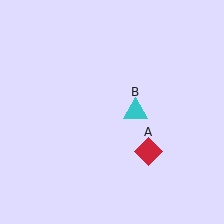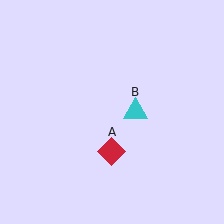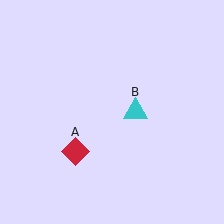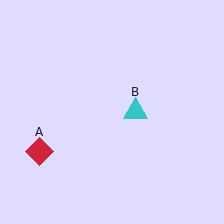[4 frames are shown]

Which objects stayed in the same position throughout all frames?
Cyan triangle (object B) remained stationary.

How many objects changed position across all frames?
1 object changed position: red diamond (object A).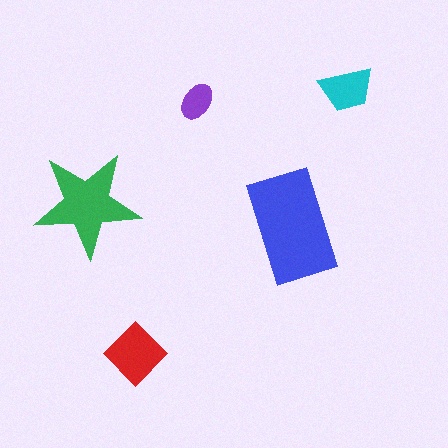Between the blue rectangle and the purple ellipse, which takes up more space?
The blue rectangle.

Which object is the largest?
The blue rectangle.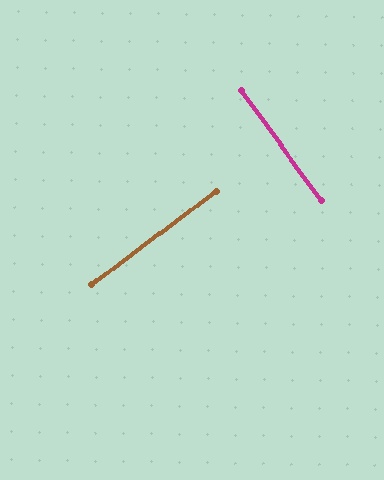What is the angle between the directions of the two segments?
Approximately 88 degrees.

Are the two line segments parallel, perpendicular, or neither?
Perpendicular — they meet at approximately 88°.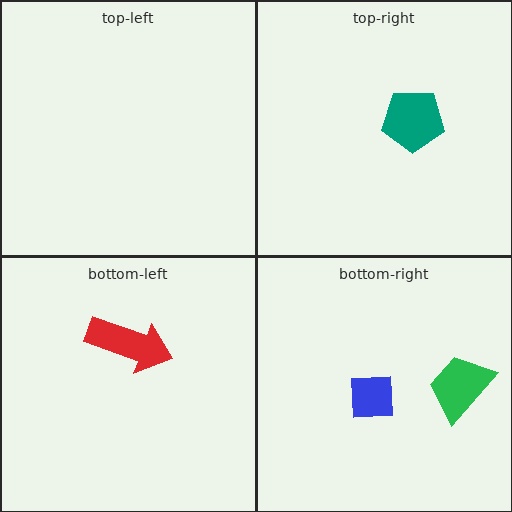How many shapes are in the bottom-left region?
1.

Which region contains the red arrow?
The bottom-left region.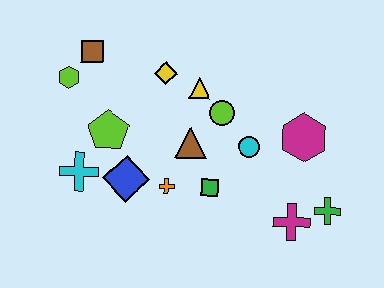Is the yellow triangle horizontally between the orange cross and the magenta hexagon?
Yes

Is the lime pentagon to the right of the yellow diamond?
No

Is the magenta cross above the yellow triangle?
No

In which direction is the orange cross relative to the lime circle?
The orange cross is below the lime circle.